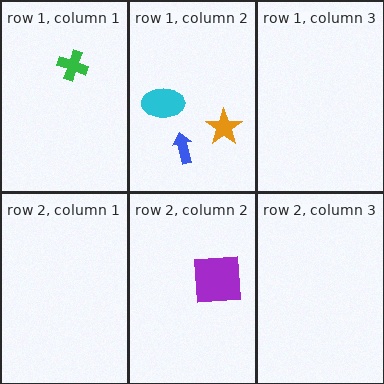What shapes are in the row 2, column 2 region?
The purple square.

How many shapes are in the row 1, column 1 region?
1.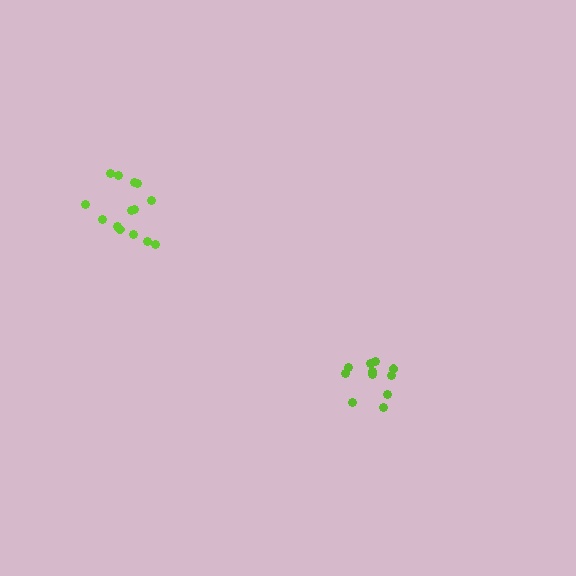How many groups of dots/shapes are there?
There are 2 groups.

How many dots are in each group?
Group 1: 11 dots, Group 2: 14 dots (25 total).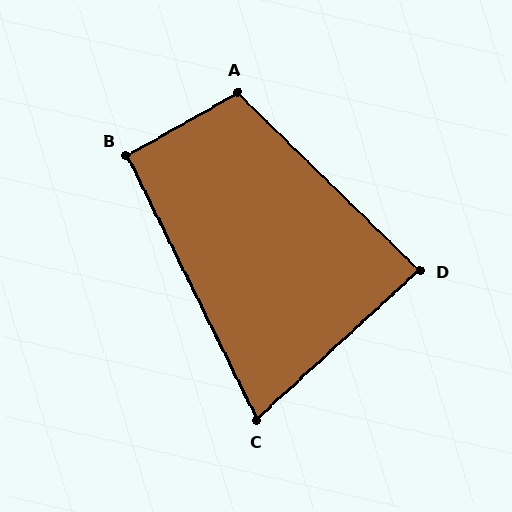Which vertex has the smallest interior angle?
C, at approximately 74 degrees.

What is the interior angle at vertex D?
Approximately 87 degrees (approximately right).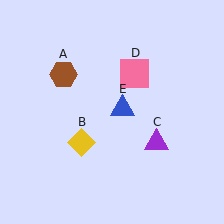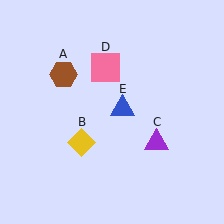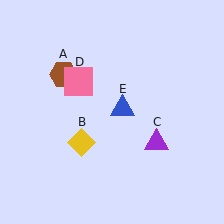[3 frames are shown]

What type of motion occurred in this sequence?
The pink square (object D) rotated counterclockwise around the center of the scene.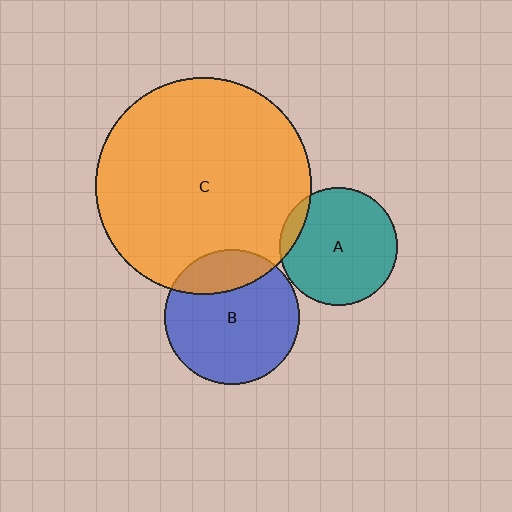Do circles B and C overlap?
Yes.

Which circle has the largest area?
Circle C (orange).